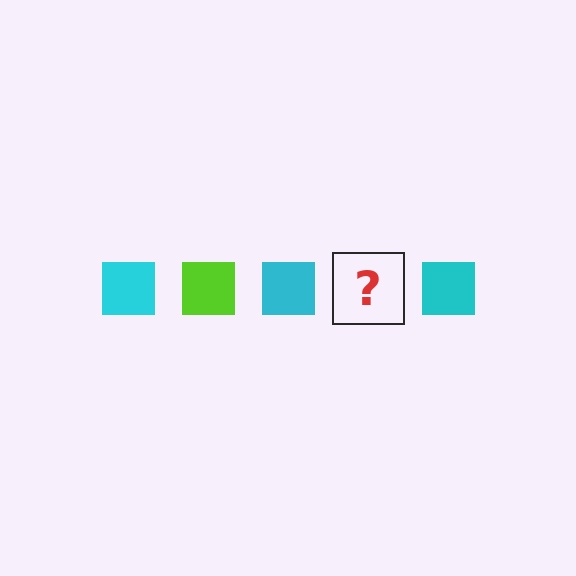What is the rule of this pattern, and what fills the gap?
The rule is that the pattern cycles through cyan, lime squares. The gap should be filled with a lime square.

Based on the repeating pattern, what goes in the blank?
The blank should be a lime square.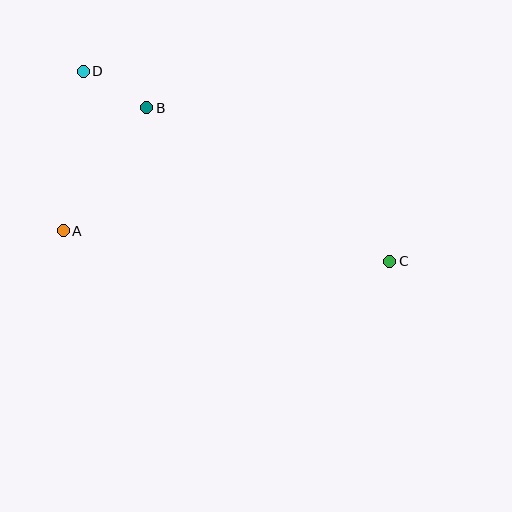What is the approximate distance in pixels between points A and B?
The distance between A and B is approximately 148 pixels.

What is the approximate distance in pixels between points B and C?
The distance between B and C is approximately 288 pixels.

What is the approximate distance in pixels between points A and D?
The distance between A and D is approximately 160 pixels.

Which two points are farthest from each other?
Points C and D are farthest from each other.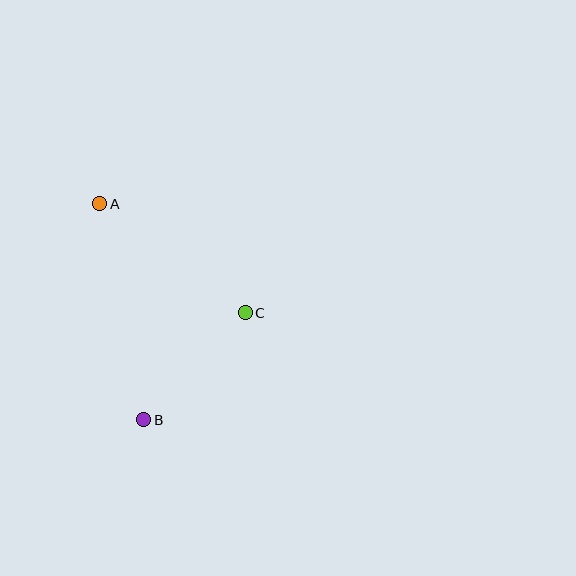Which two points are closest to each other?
Points B and C are closest to each other.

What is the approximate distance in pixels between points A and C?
The distance between A and C is approximately 182 pixels.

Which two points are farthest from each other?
Points A and B are farthest from each other.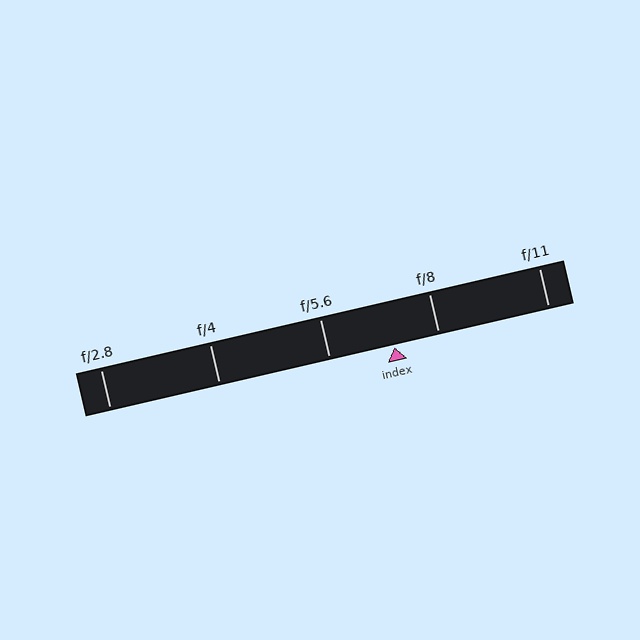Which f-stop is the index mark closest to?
The index mark is closest to f/8.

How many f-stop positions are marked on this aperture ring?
There are 5 f-stop positions marked.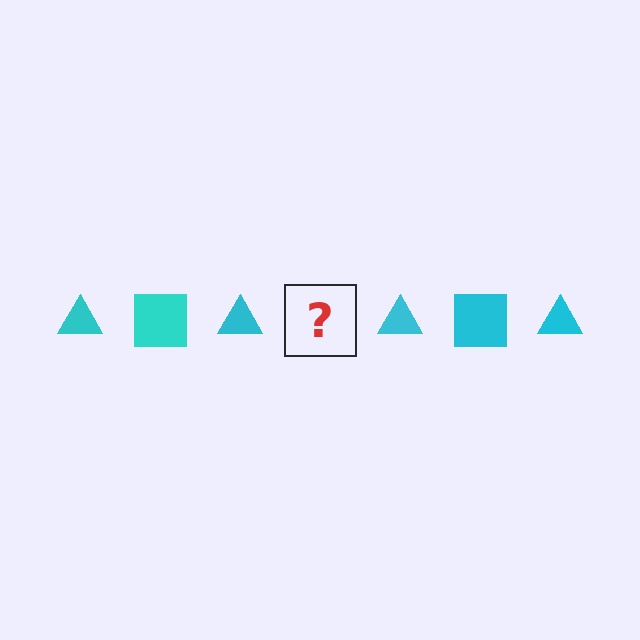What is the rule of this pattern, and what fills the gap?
The rule is that the pattern cycles through triangle, square shapes in cyan. The gap should be filled with a cyan square.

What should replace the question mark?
The question mark should be replaced with a cyan square.